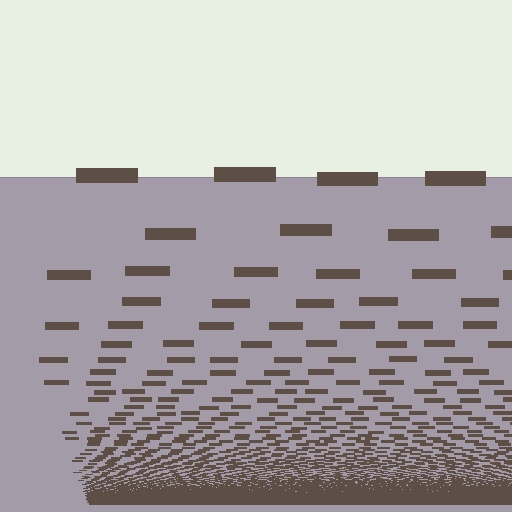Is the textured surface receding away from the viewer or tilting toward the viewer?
The surface appears to tilt toward the viewer. Texture elements get larger and sparser toward the top.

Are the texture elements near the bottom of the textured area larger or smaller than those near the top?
Smaller. The gradient is inverted — elements near the bottom are smaller and denser.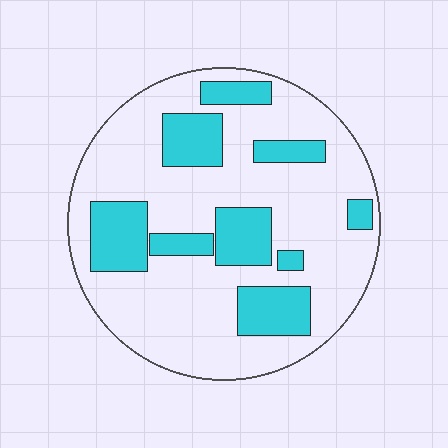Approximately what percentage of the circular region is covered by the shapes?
Approximately 25%.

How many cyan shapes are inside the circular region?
9.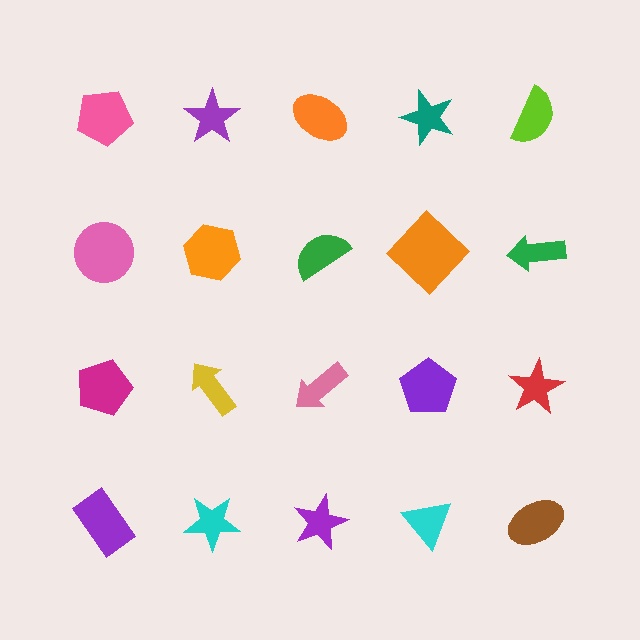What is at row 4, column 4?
A cyan triangle.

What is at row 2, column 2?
An orange hexagon.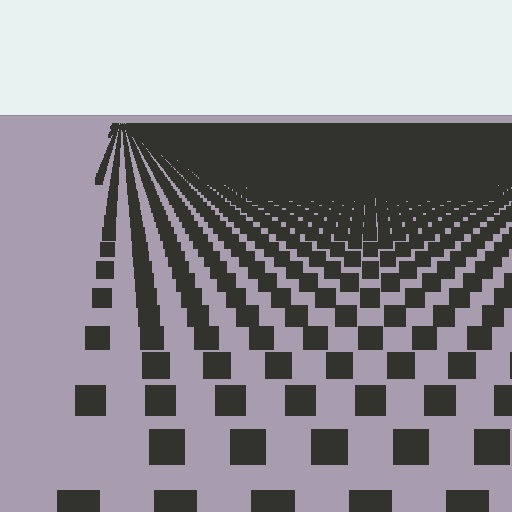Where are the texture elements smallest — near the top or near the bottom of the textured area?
Near the top.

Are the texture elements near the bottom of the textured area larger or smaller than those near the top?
Larger. Near the bottom, elements are closer to the viewer and appear at a bigger on-screen size.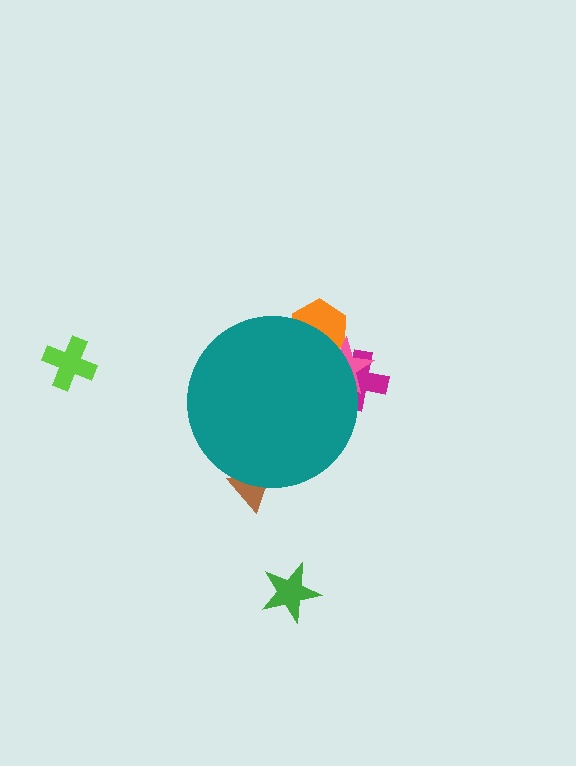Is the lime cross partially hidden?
No, the lime cross is fully visible.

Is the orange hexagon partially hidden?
Yes, the orange hexagon is partially hidden behind the teal circle.